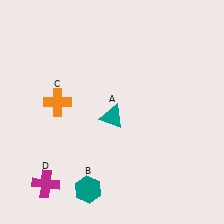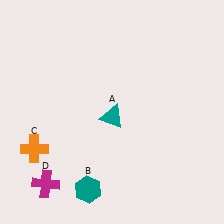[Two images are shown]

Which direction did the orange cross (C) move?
The orange cross (C) moved down.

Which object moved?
The orange cross (C) moved down.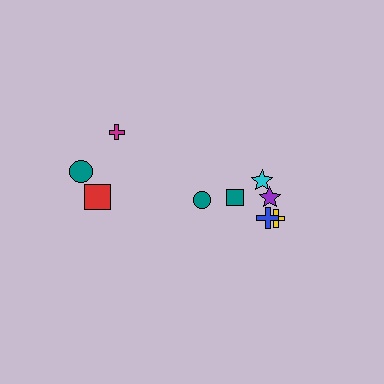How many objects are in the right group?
There are 6 objects.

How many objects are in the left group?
There are 3 objects.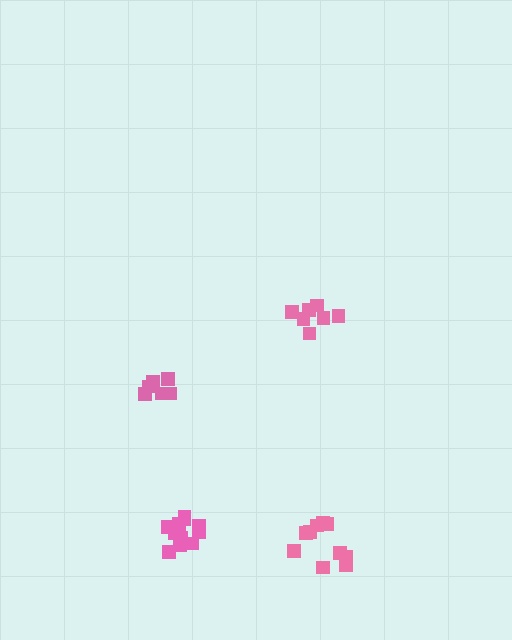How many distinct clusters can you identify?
There are 4 distinct clusters.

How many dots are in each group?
Group 1: 12 dots, Group 2: 7 dots, Group 3: 7 dots, Group 4: 10 dots (36 total).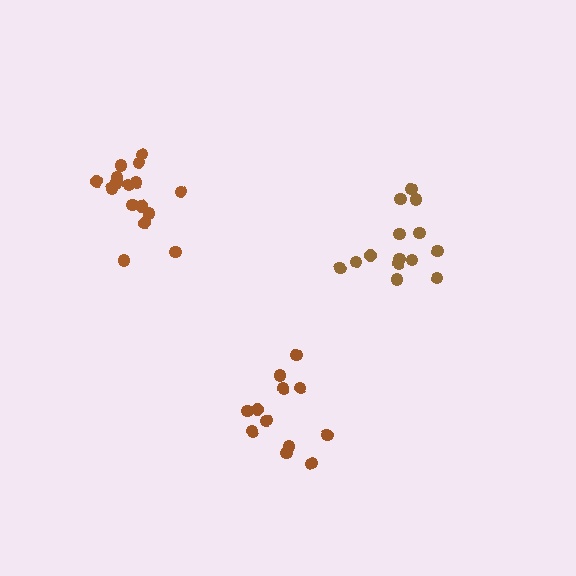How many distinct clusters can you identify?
There are 3 distinct clusters.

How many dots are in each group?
Group 1: 16 dots, Group 2: 14 dots, Group 3: 12 dots (42 total).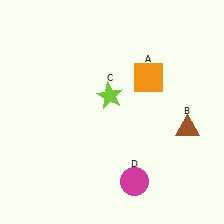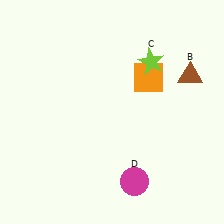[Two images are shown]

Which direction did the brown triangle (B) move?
The brown triangle (B) moved up.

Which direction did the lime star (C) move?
The lime star (C) moved right.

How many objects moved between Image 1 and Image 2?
2 objects moved between the two images.